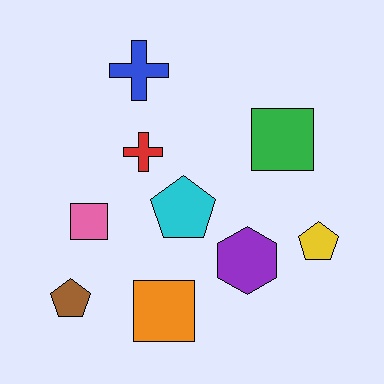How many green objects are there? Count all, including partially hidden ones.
There is 1 green object.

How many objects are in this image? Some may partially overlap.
There are 9 objects.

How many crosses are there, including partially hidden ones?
There are 2 crosses.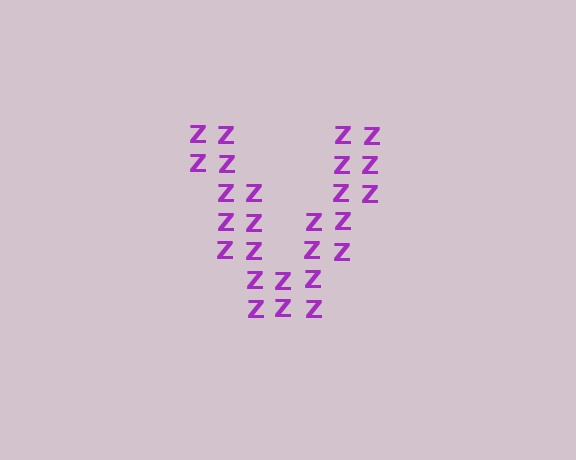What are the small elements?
The small elements are letter Z's.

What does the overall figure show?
The overall figure shows the letter V.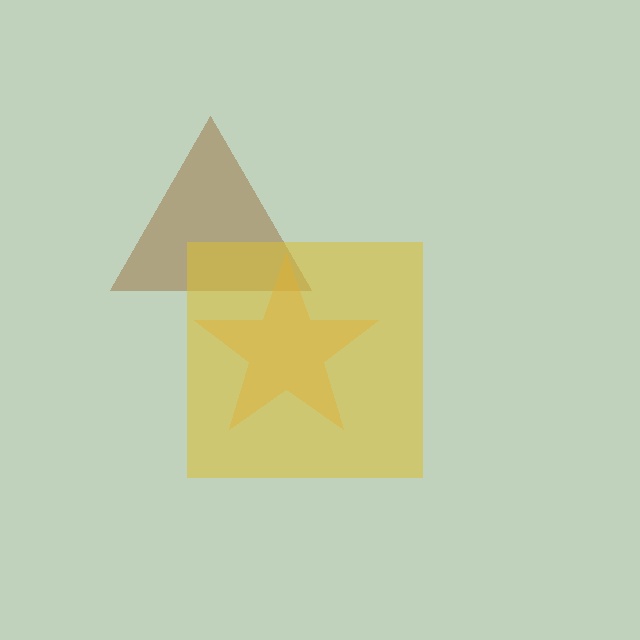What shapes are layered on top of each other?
The layered shapes are: a brown triangle, an orange star, a yellow square.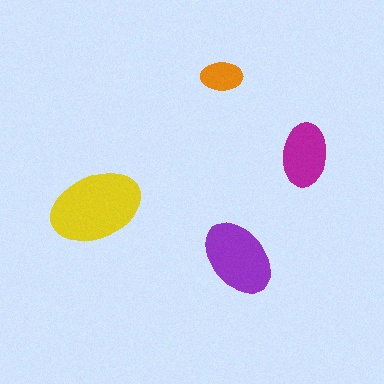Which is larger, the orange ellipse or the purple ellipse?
The purple one.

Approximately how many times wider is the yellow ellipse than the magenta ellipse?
About 1.5 times wider.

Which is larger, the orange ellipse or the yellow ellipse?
The yellow one.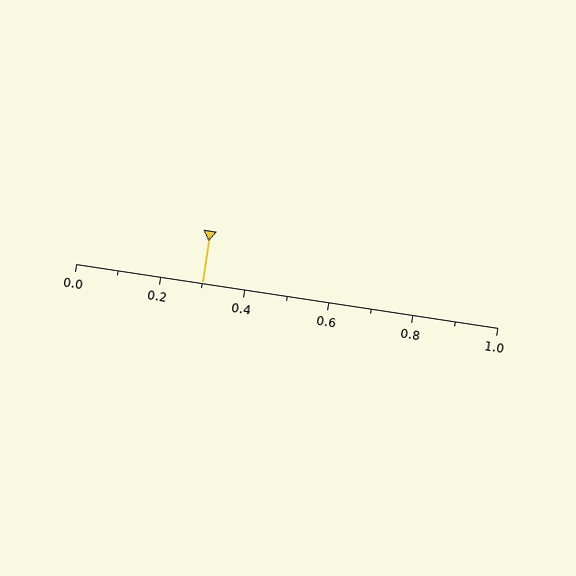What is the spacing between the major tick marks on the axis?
The major ticks are spaced 0.2 apart.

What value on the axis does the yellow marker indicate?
The marker indicates approximately 0.3.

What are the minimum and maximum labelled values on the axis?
The axis runs from 0.0 to 1.0.